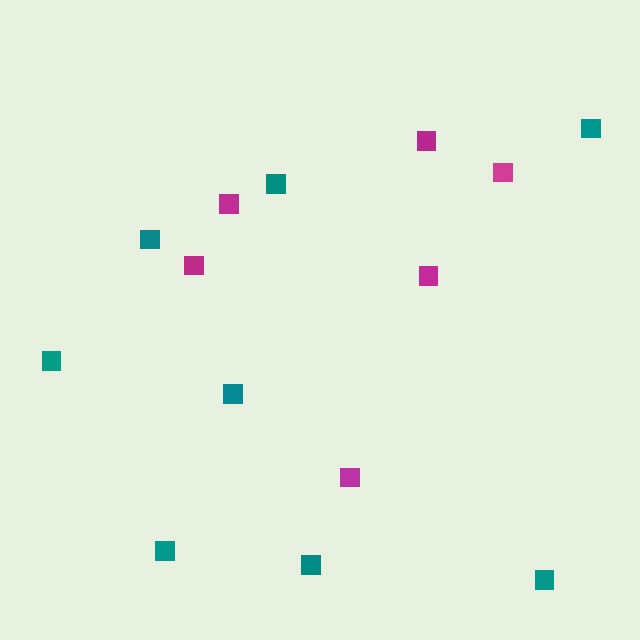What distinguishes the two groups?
There are 2 groups: one group of magenta squares (6) and one group of teal squares (8).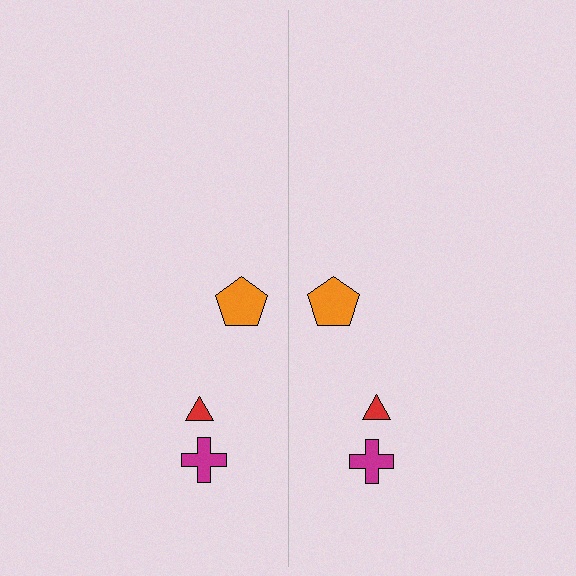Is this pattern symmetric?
Yes, this pattern has bilateral (reflection) symmetry.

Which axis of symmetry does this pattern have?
The pattern has a vertical axis of symmetry running through the center of the image.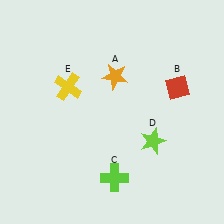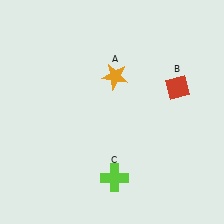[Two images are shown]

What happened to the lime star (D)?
The lime star (D) was removed in Image 2. It was in the bottom-right area of Image 1.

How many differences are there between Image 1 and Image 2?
There are 2 differences between the two images.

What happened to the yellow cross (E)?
The yellow cross (E) was removed in Image 2. It was in the top-left area of Image 1.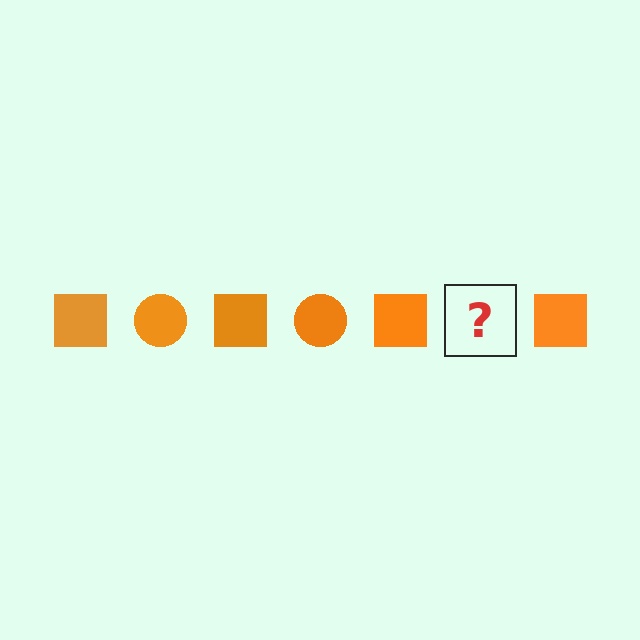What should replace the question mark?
The question mark should be replaced with an orange circle.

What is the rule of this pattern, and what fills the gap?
The rule is that the pattern cycles through square, circle shapes in orange. The gap should be filled with an orange circle.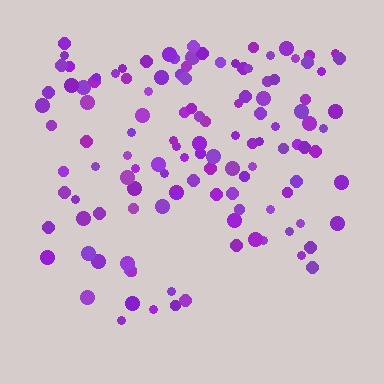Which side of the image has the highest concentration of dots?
The top.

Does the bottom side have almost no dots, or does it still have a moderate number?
Still a moderate number, just noticeably fewer than the top.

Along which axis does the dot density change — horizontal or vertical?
Vertical.